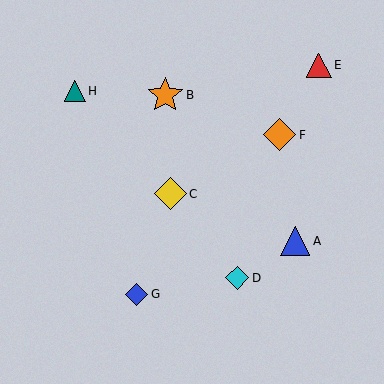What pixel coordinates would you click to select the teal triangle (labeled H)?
Click at (75, 91) to select the teal triangle H.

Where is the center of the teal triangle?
The center of the teal triangle is at (75, 91).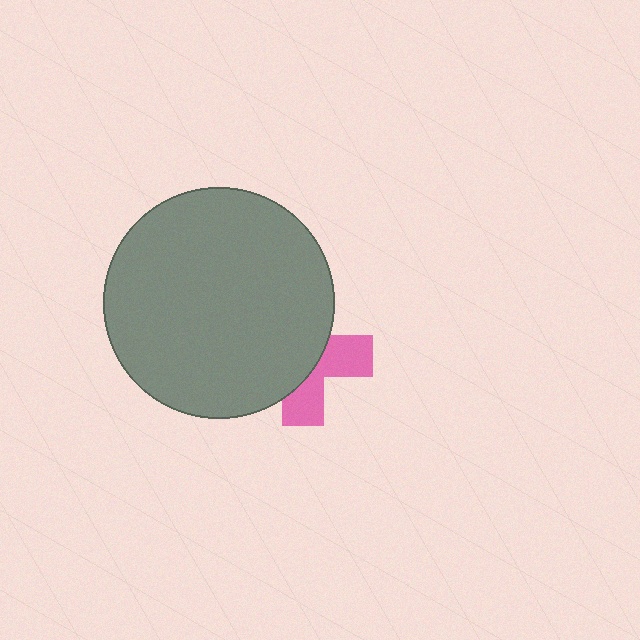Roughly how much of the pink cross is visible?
A small part of it is visible (roughly 39%).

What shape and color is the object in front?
The object in front is a gray circle.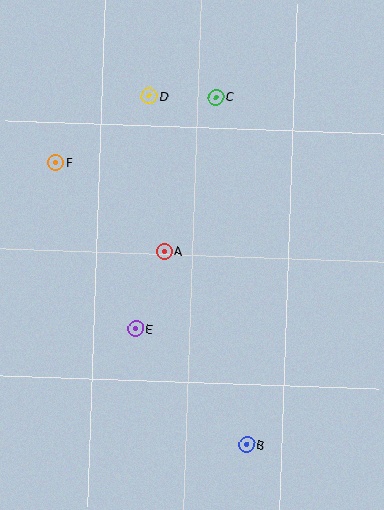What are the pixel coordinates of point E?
Point E is at (136, 329).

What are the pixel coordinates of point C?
Point C is at (216, 97).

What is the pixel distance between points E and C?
The distance between E and C is 245 pixels.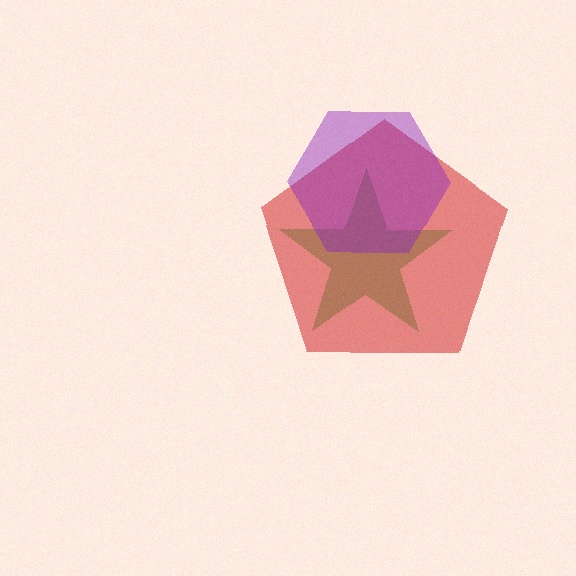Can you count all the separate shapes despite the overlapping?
Yes, there are 3 separate shapes.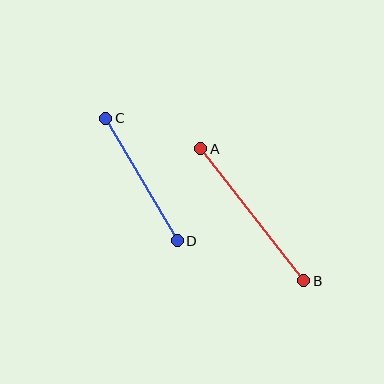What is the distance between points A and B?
The distance is approximately 167 pixels.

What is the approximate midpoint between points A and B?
The midpoint is at approximately (252, 215) pixels.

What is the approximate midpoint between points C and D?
The midpoint is at approximately (141, 179) pixels.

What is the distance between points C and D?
The distance is approximately 141 pixels.